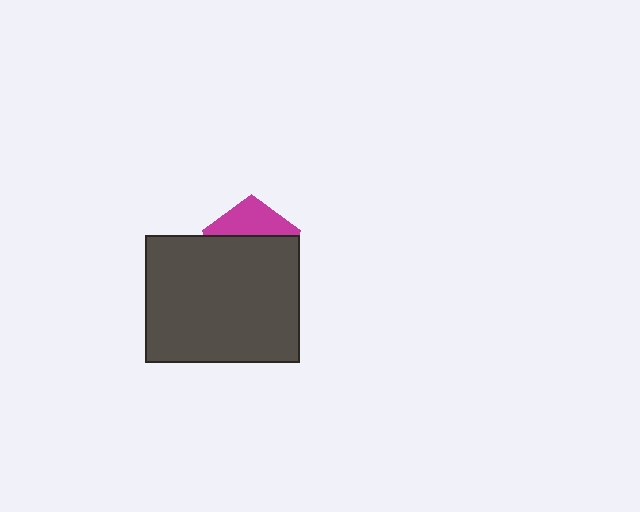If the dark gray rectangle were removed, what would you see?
You would see the complete magenta pentagon.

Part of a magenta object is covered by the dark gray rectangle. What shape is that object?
It is a pentagon.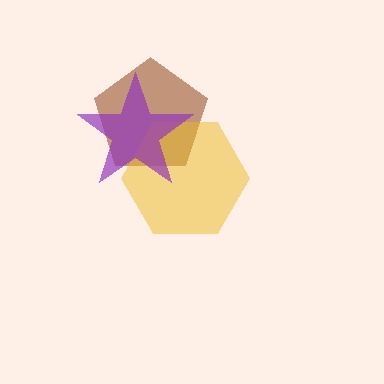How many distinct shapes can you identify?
There are 3 distinct shapes: a brown pentagon, a yellow hexagon, a purple star.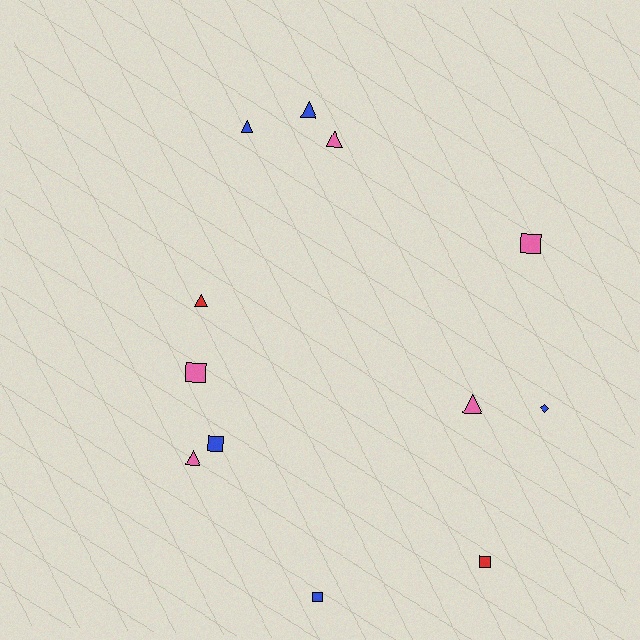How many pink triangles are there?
There are 3 pink triangles.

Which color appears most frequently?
Pink, with 5 objects.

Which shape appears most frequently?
Triangle, with 6 objects.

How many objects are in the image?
There are 12 objects.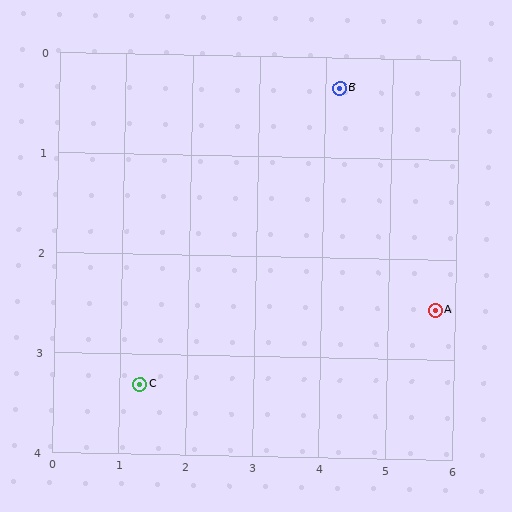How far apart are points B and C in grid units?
Points B and C are about 4.2 grid units apart.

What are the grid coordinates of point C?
Point C is at approximately (1.3, 3.3).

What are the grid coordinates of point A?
Point A is at approximately (5.7, 2.5).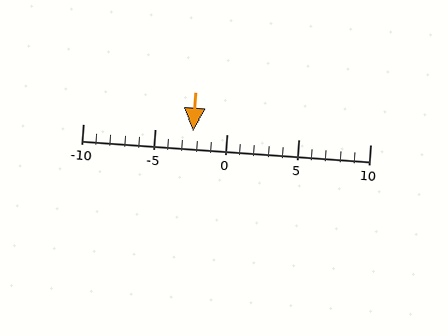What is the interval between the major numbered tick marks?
The major tick marks are spaced 5 units apart.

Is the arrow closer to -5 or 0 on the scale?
The arrow is closer to 0.